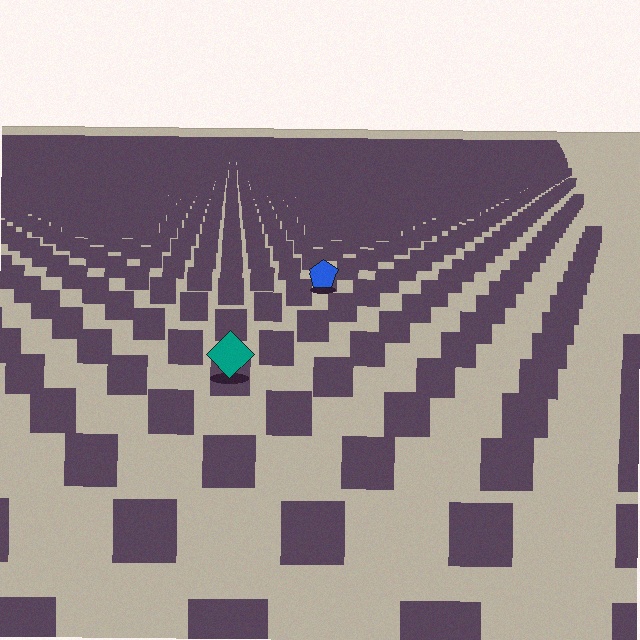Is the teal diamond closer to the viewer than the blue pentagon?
Yes. The teal diamond is closer — you can tell from the texture gradient: the ground texture is coarser near it.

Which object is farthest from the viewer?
The blue pentagon is farthest from the viewer. It appears smaller and the ground texture around it is denser.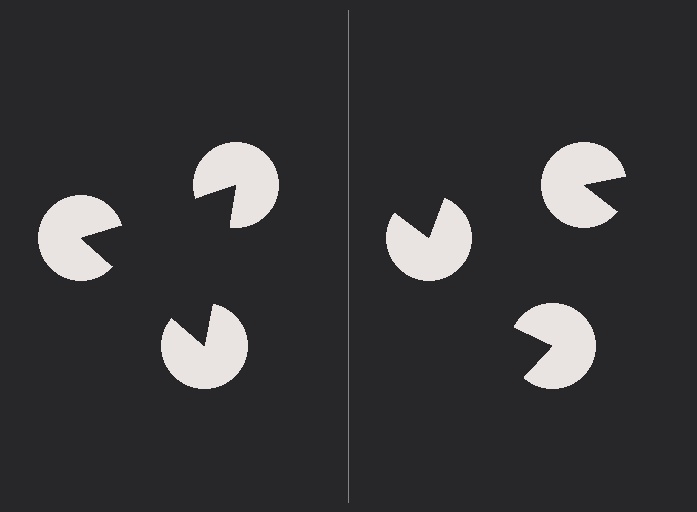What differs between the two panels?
The pac-man discs are positioned identically on both sides; only the wedge orientations differ. On the left they align to a triangle; on the right they are misaligned.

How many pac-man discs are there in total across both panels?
6 — 3 on each side.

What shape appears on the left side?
An illusory triangle.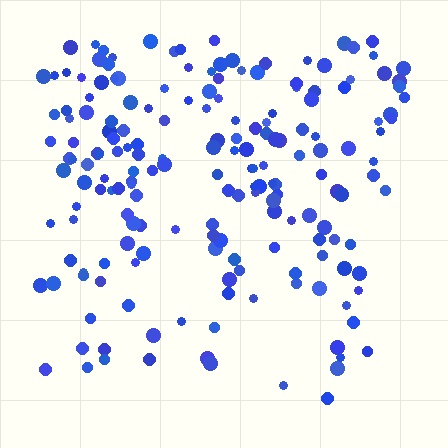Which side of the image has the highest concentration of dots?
The top.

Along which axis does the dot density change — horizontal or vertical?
Vertical.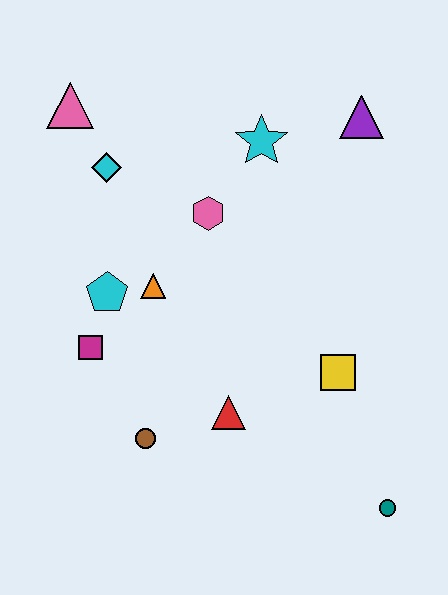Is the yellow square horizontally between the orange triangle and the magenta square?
No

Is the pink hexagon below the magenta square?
No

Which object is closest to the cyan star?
The pink hexagon is closest to the cyan star.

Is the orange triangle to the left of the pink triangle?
No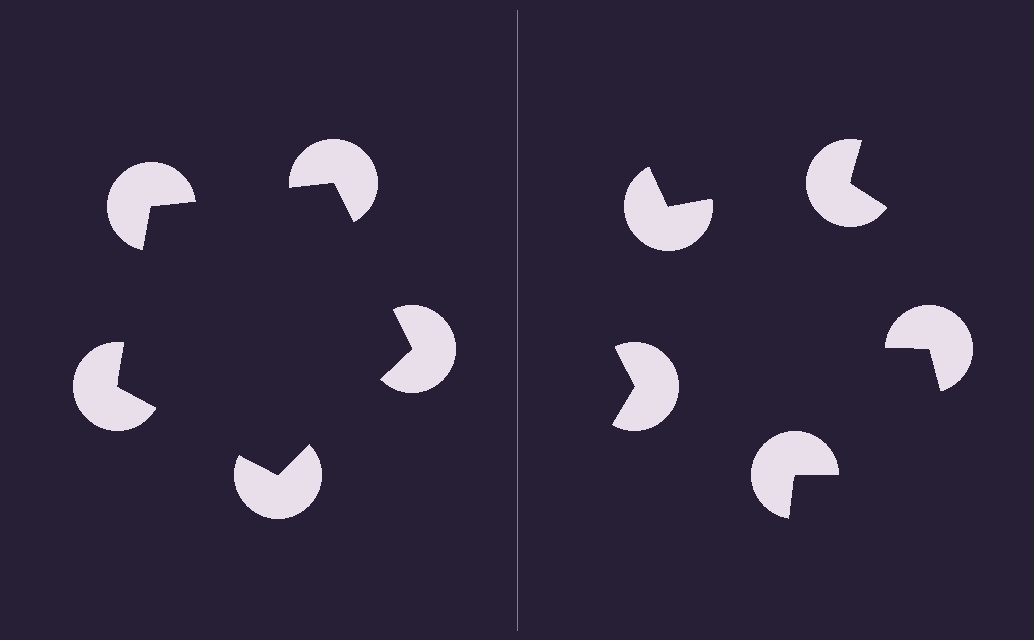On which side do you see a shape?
An illusory pentagon appears on the left side. On the right side the wedge cuts are rotated, so no coherent shape forms.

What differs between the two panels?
The pac-man discs are positioned identically on both sides; only the wedge orientations differ. On the left they align to a pentagon; on the right they are misaligned.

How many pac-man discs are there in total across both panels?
10 — 5 on each side.